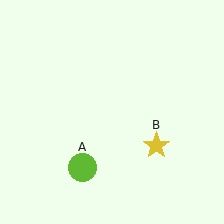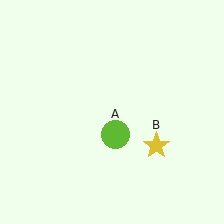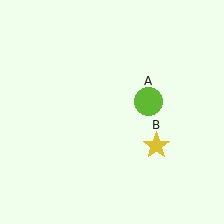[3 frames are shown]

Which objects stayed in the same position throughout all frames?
Yellow star (object B) remained stationary.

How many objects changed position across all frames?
1 object changed position: lime circle (object A).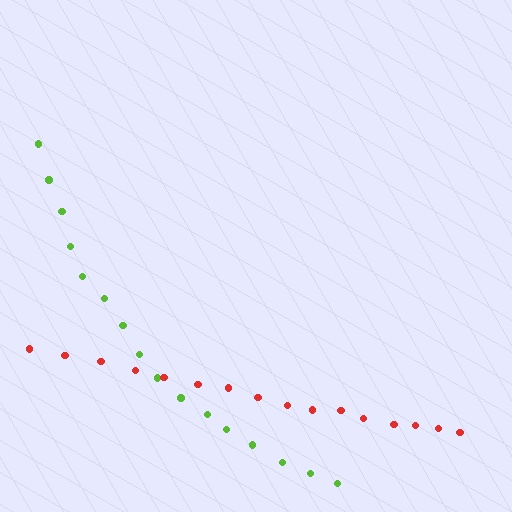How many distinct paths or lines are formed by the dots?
There are 2 distinct paths.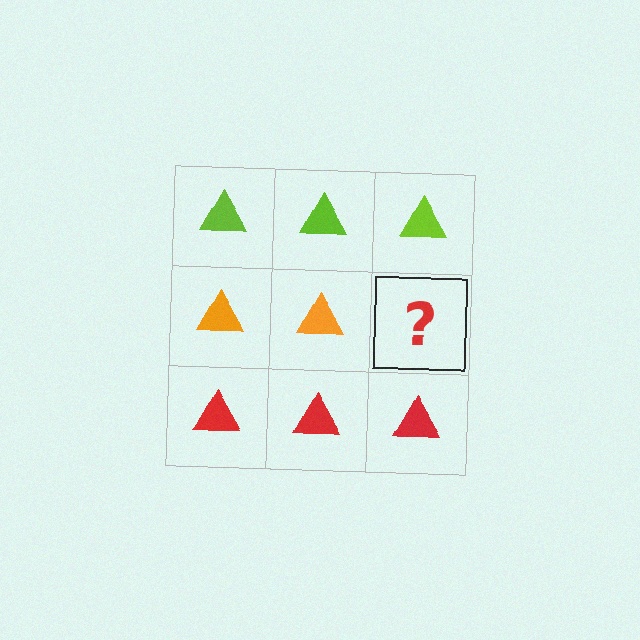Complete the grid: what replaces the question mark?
The question mark should be replaced with an orange triangle.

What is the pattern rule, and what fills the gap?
The rule is that each row has a consistent color. The gap should be filled with an orange triangle.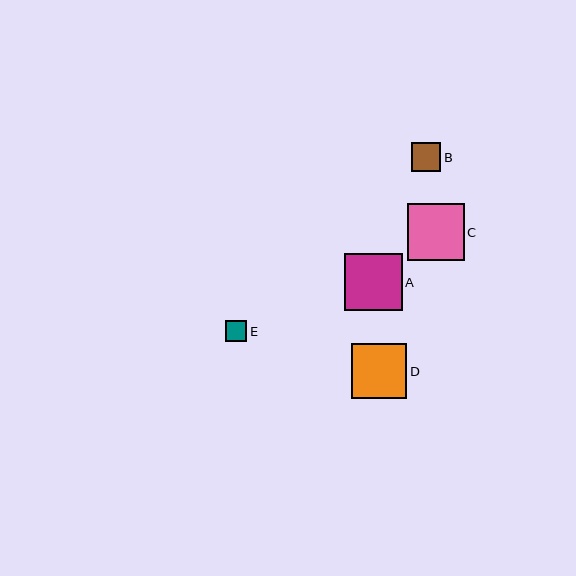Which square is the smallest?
Square E is the smallest with a size of approximately 21 pixels.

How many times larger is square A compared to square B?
Square A is approximately 2.0 times the size of square B.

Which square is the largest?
Square A is the largest with a size of approximately 57 pixels.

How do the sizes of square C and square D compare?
Square C and square D are approximately the same size.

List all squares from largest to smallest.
From largest to smallest: A, C, D, B, E.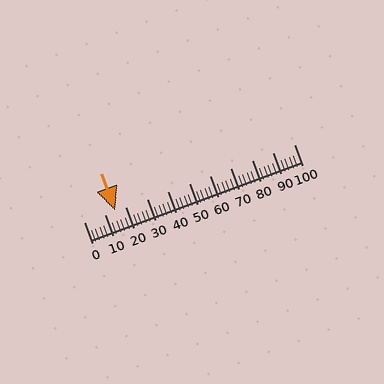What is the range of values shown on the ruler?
The ruler shows values from 0 to 100.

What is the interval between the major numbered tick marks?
The major tick marks are spaced 10 units apart.